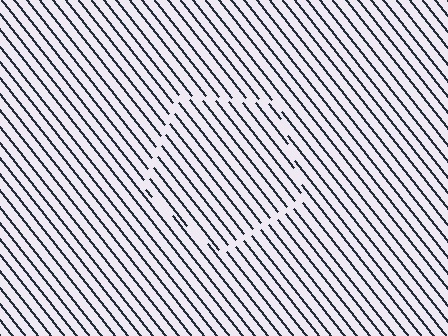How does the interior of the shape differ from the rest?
The interior of the shape contains the same grating, shifted by half a period — the contour is defined by the phase discontinuity where line-ends from the inner and outer gratings abut.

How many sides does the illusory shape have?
5 sides — the line-ends trace a pentagon.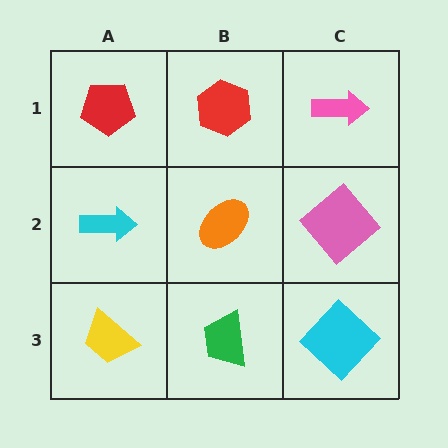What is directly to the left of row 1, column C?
A red hexagon.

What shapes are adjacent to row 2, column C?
A pink arrow (row 1, column C), a cyan diamond (row 3, column C), an orange ellipse (row 2, column B).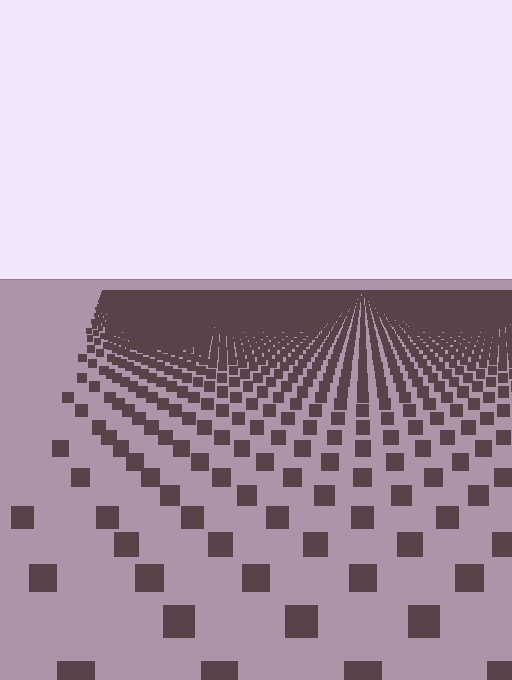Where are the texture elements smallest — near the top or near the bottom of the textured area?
Near the top.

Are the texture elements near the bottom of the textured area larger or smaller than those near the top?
Larger. Near the bottom, elements are closer to the viewer and appear at a bigger on-screen size.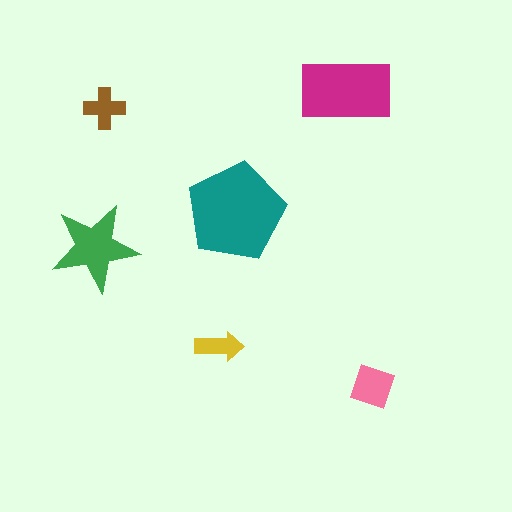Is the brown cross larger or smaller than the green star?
Smaller.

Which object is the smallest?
The yellow arrow.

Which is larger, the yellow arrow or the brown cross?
The brown cross.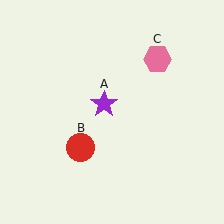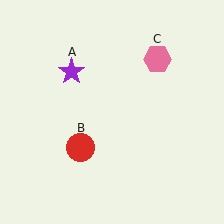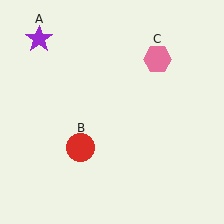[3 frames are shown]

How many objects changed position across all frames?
1 object changed position: purple star (object A).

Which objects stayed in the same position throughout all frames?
Red circle (object B) and pink hexagon (object C) remained stationary.